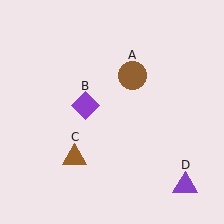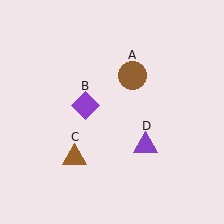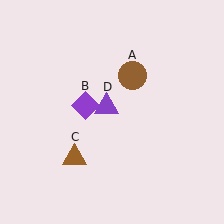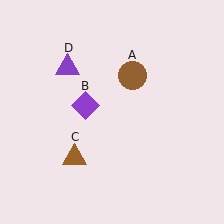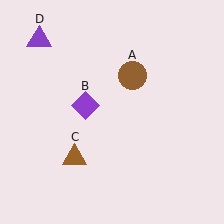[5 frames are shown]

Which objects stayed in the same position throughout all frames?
Brown circle (object A) and purple diamond (object B) and brown triangle (object C) remained stationary.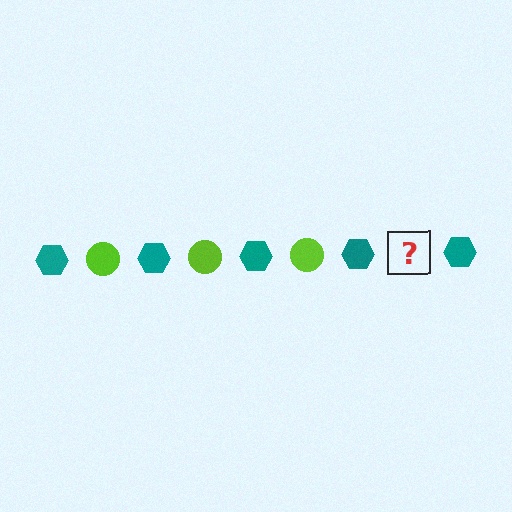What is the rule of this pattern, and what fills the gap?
The rule is that the pattern alternates between teal hexagon and lime circle. The gap should be filled with a lime circle.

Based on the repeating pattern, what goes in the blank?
The blank should be a lime circle.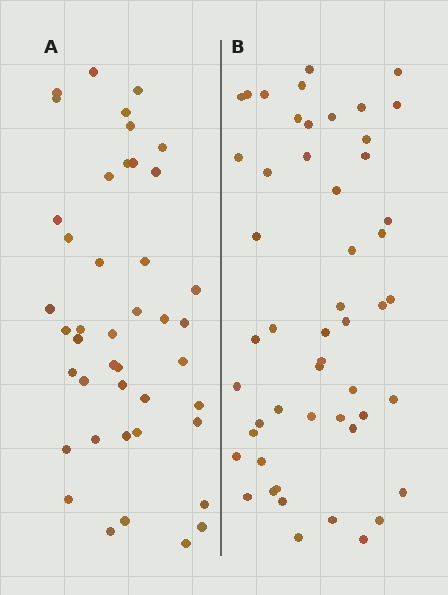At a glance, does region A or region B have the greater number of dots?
Region B (the right region) has more dots.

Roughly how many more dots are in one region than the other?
Region B has roughly 8 or so more dots than region A.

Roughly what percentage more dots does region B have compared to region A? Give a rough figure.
About 20% more.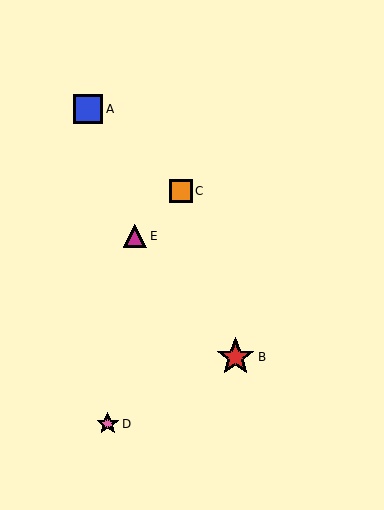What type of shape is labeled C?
Shape C is an orange square.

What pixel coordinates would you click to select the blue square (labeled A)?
Click at (88, 109) to select the blue square A.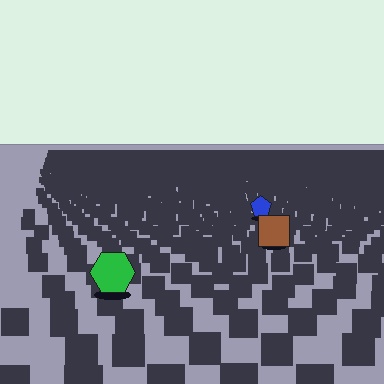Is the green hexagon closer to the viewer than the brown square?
Yes. The green hexagon is closer — you can tell from the texture gradient: the ground texture is coarser near it.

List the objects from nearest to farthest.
From nearest to farthest: the green hexagon, the brown square, the blue pentagon.